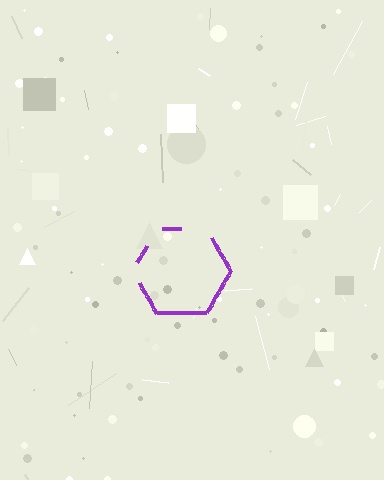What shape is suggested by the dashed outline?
The dashed outline suggests a hexagon.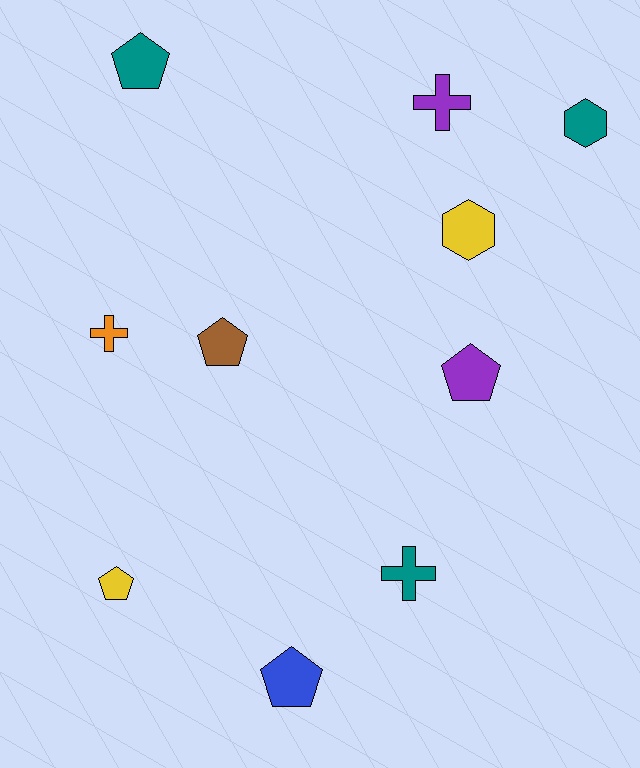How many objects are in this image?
There are 10 objects.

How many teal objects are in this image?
There are 3 teal objects.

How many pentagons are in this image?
There are 5 pentagons.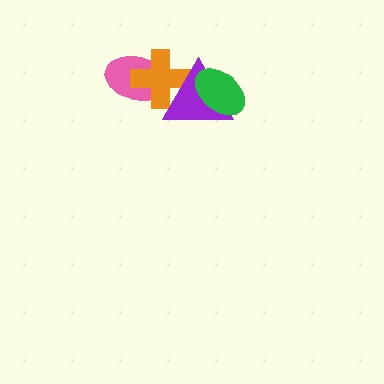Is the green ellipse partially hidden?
No, no other shape covers it.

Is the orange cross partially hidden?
Yes, it is partially covered by another shape.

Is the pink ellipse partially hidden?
Yes, it is partially covered by another shape.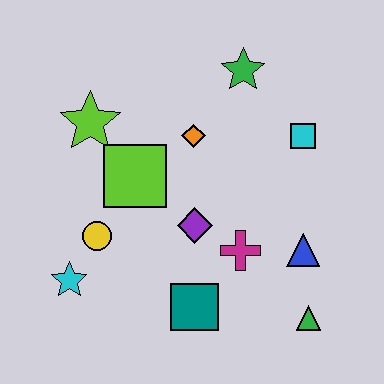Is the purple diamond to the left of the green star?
Yes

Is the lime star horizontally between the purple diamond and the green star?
No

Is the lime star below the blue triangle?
No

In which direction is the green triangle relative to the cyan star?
The green triangle is to the right of the cyan star.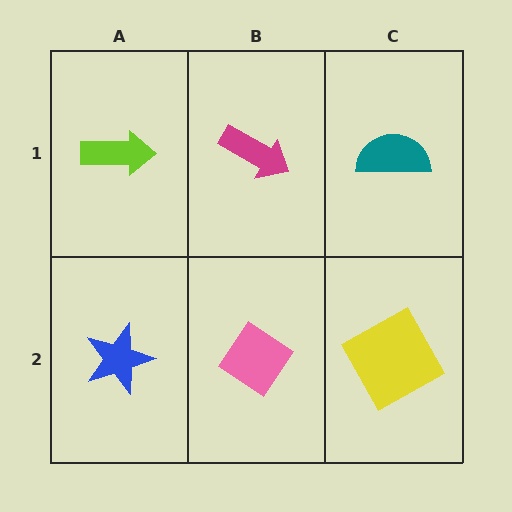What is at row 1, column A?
A lime arrow.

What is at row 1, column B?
A magenta arrow.